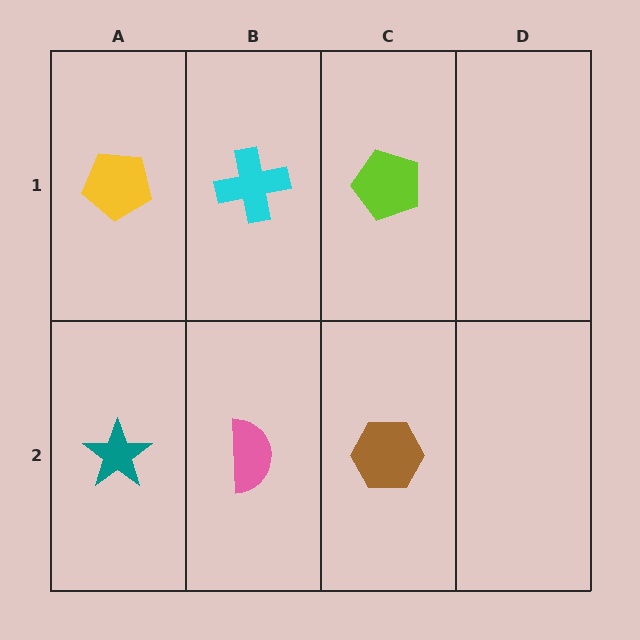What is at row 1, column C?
A lime pentagon.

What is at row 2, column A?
A teal star.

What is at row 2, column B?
A pink semicircle.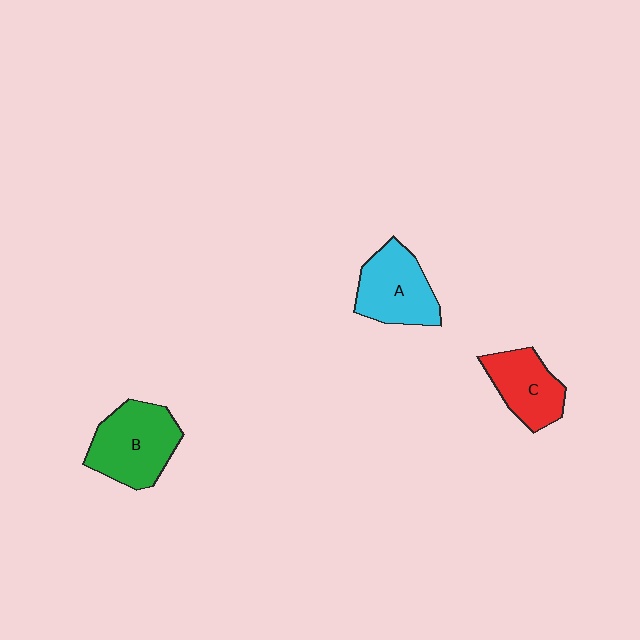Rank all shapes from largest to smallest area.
From largest to smallest: B (green), A (cyan), C (red).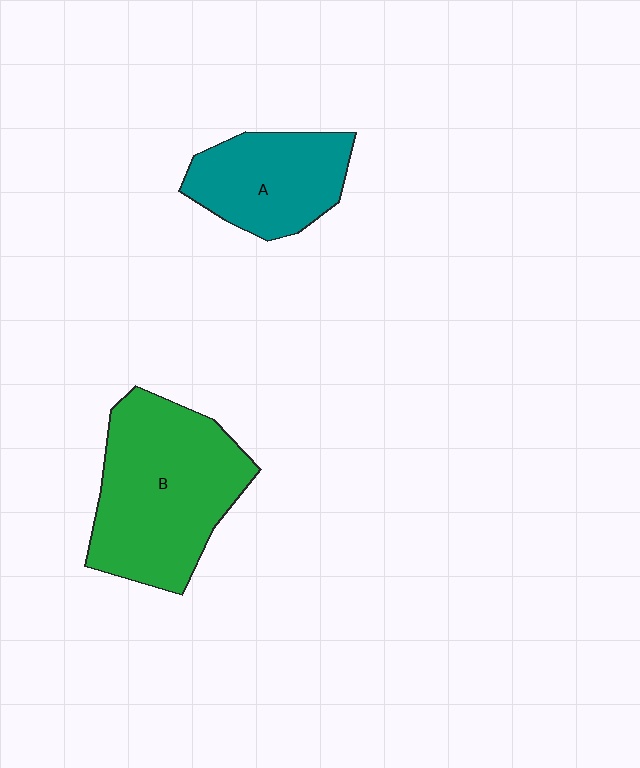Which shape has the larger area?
Shape B (green).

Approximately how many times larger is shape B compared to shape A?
Approximately 1.6 times.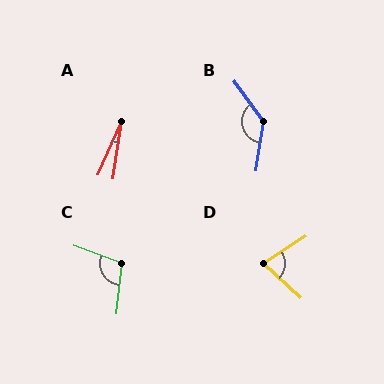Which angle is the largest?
B, at approximately 136 degrees.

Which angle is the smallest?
A, at approximately 15 degrees.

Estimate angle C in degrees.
Approximately 104 degrees.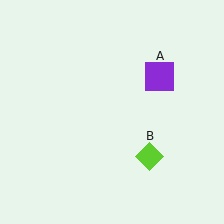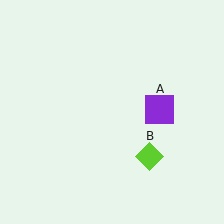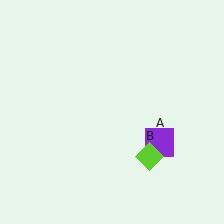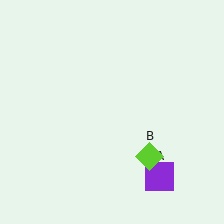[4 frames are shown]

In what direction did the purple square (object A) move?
The purple square (object A) moved down.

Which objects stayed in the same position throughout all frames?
Lime diamond (object B) remained stationary.